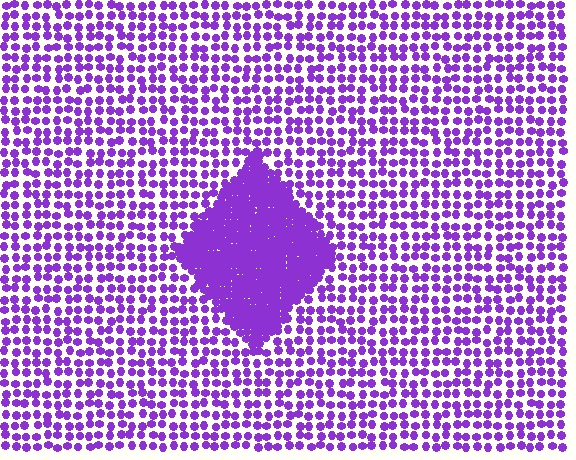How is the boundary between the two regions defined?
The boundary is defined by a change in element density (approximately 3.0x ratio). All elements are the same color, size, and shape.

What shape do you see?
I see a diamond.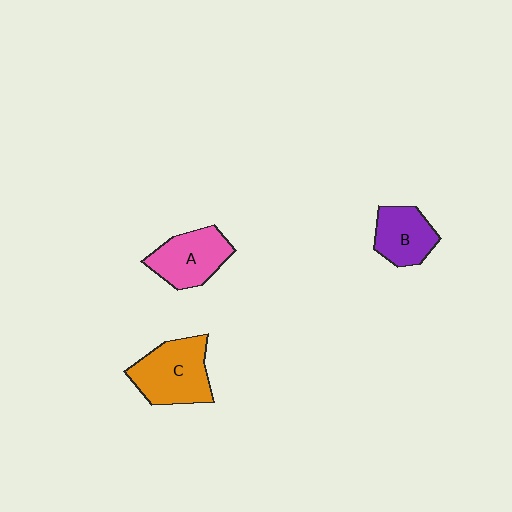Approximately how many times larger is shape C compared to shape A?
Approximately 1.2 times.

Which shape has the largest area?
Shape C (orange).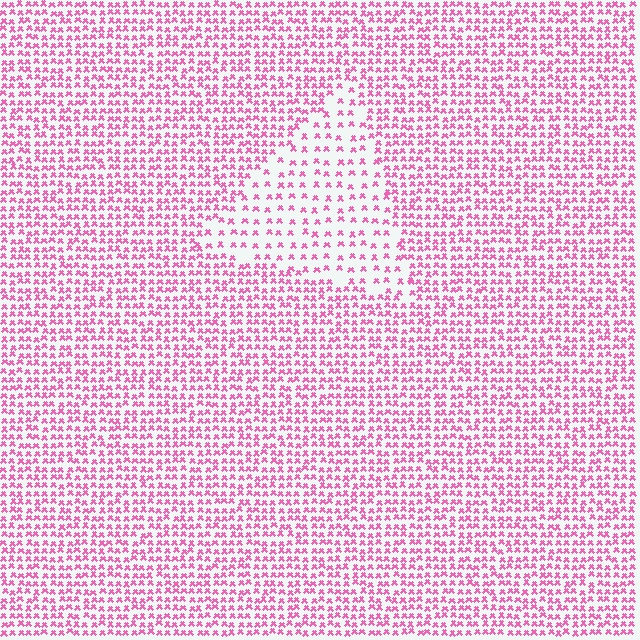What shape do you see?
I see a triangle.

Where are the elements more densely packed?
The elements are more densely packed outside the triangle boundary.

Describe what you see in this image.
The image contains small pink elements arranged at two different densities. A triangle-shaped region is visible where the elements are less densely packed than the surrounding area.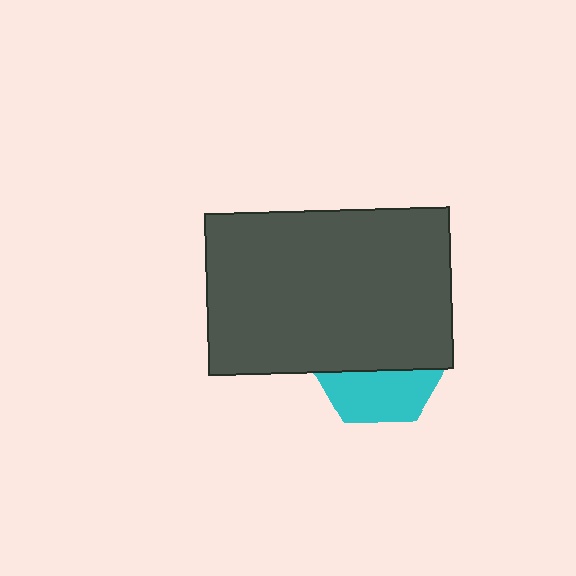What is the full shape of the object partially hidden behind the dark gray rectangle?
The partially hidden object is a cyan hexagon.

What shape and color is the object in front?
The object in front is a dark gray rectangle.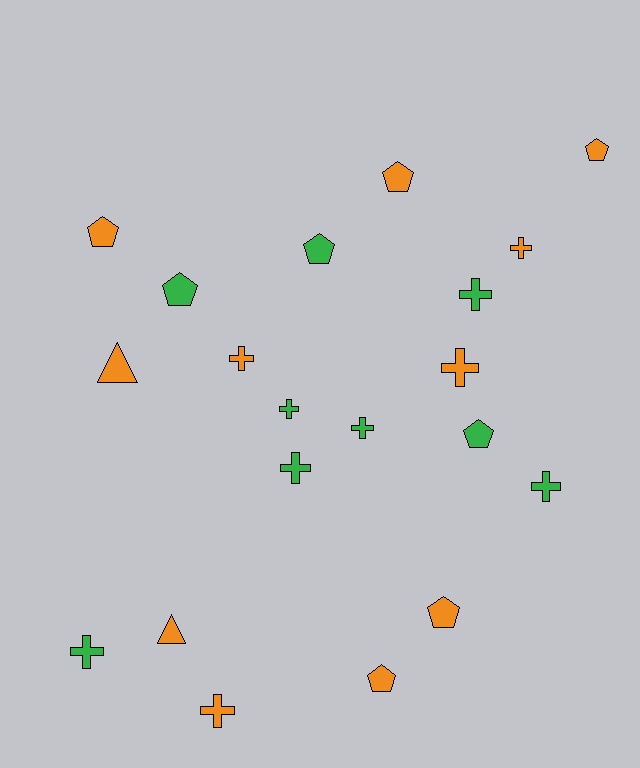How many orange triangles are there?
There are 2 orange triangles.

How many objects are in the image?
There are 20 objects.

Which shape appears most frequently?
Cross, with 10 objects.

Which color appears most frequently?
Orange, with 11 objects.